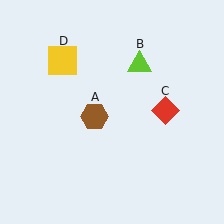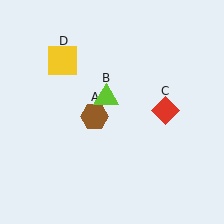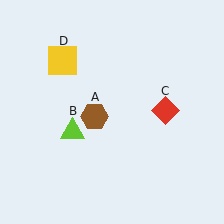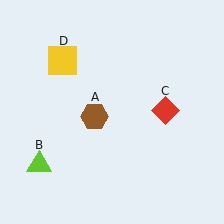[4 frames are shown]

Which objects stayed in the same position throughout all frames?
Brown hexagon (object A) and red diamond (object C) and yellow square (object D) remained stationary.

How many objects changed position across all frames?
1 object changed position: lime triangle (object B).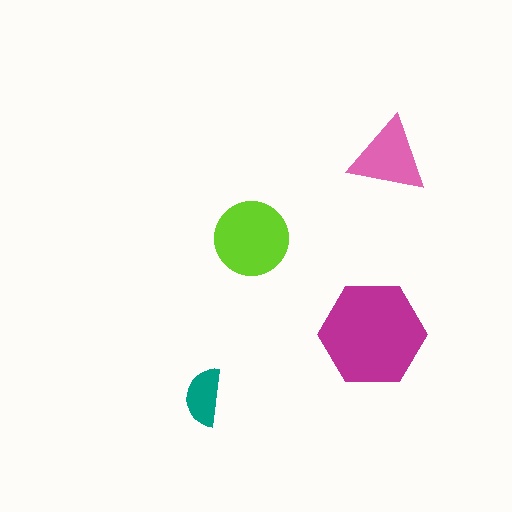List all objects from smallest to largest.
The teal semicircle, the pink triangle, the lime circle, the magenta hexagon.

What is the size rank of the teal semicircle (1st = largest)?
4th.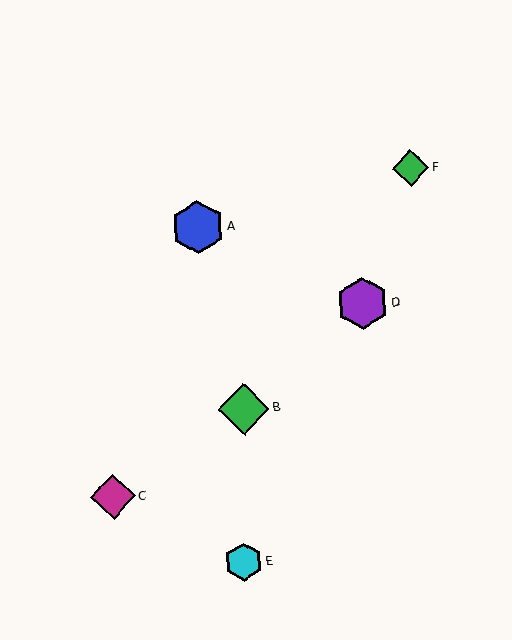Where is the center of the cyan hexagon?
The center of the cyan hexagon is at (244, 562).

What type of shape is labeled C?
Shape C is a magenta diamond.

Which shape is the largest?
The purple hexagon (labeled D) is the largest.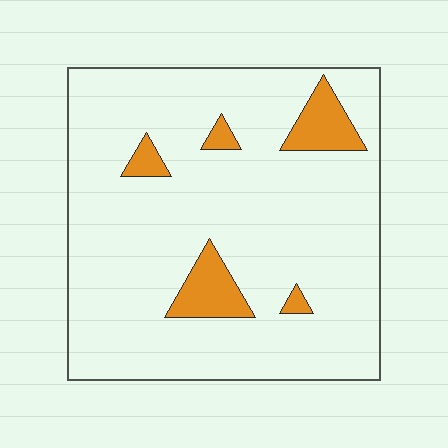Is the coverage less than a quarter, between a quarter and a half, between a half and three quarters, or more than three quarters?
Less than a quarter.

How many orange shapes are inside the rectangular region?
5.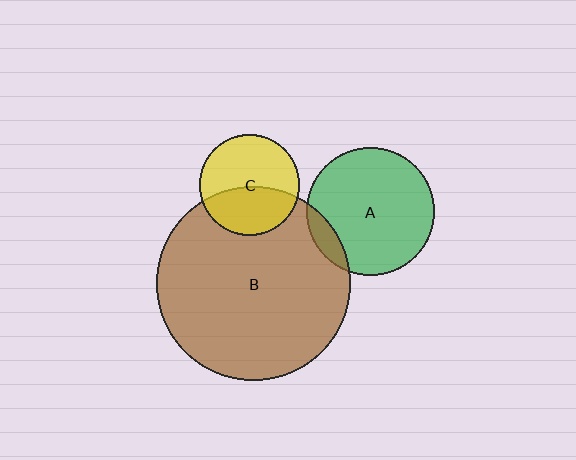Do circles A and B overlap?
Yes.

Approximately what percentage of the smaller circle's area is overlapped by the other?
Approximately 10%.